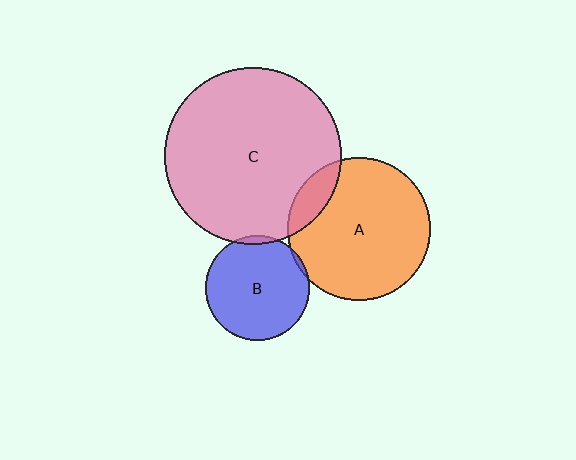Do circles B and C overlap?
Yes.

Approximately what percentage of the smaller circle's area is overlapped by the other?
Approximately 5%.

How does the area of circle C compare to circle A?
Approximately 1.5 times.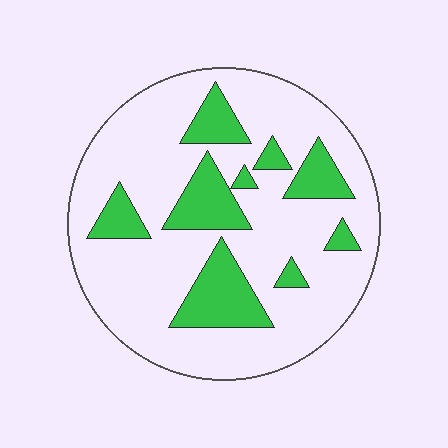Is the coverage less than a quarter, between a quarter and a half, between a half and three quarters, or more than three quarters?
Less than a quarter.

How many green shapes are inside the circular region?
9.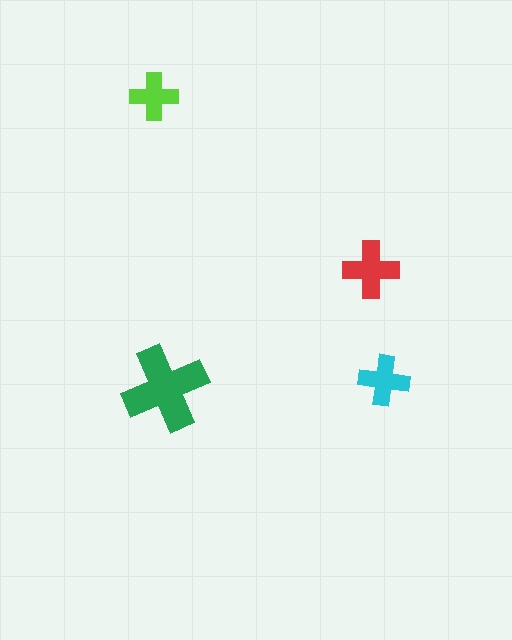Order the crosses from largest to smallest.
the green one, the red one, the cyan one, the lime one.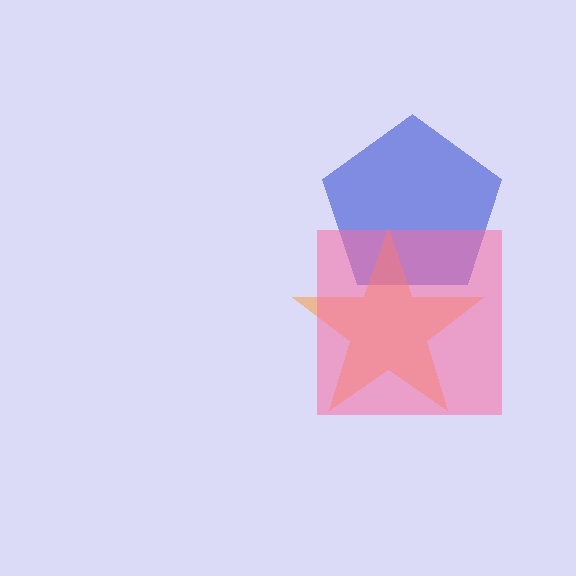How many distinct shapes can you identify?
There are 3 distinct shapes: a blue pentagon, an orange star, a pink square.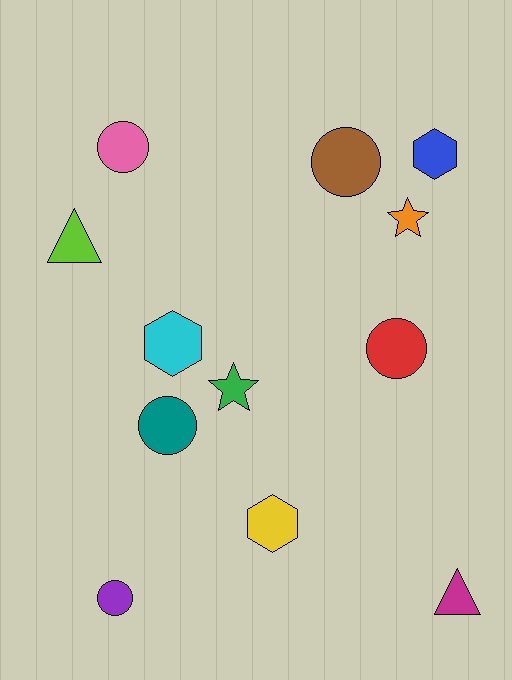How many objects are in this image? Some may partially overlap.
There are 12 objects.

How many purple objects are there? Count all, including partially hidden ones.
There is 1 purple object.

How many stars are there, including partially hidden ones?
There are 2 stars.